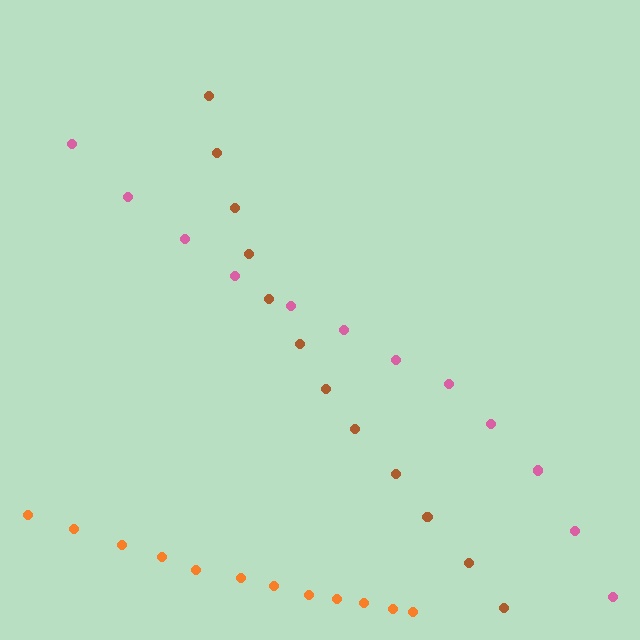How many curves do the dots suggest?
There are 3 distinct paths.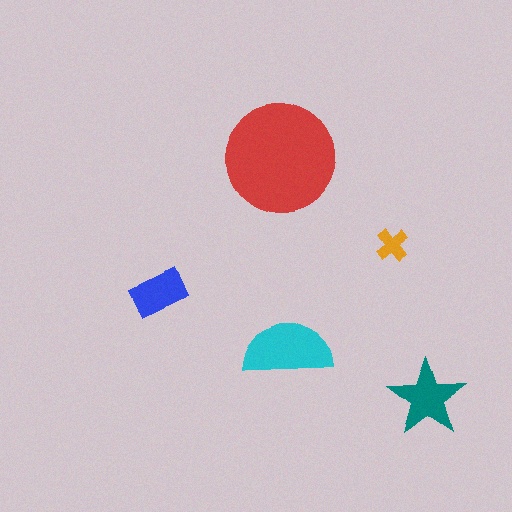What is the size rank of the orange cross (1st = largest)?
5th.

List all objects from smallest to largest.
The orange cross, the blue rectangle, the teal star, the cyan semicircle, the red circle.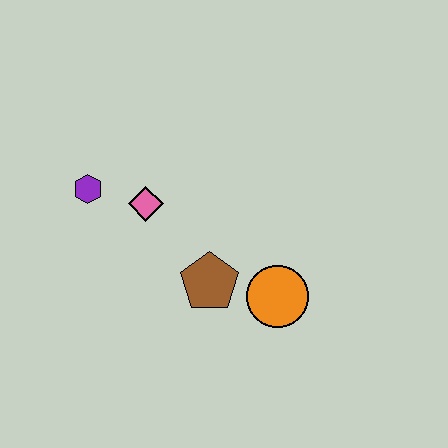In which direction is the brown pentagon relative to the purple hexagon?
The brown pentagon is to the right of the purple hexagon.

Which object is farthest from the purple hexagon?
The orange circle is farthest from the purple hexagon.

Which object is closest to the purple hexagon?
The pink diamond is closest to the purple hexagon.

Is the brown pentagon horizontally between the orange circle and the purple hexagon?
Yes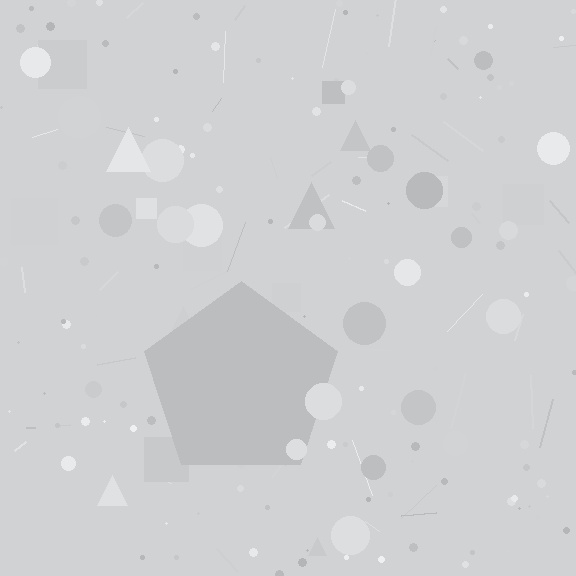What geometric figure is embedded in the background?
A pentagon is embedded in the background.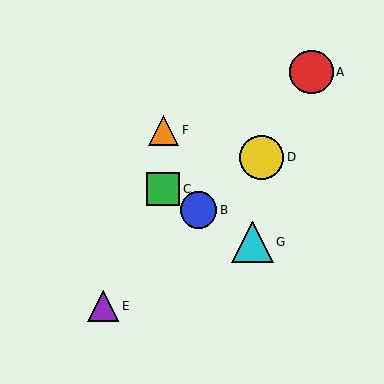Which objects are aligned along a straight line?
Objects B, C, G are aligned along a straight line.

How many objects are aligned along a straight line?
3 objects (B, C, G) are aligned along a straight line.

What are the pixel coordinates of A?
Object A is at (311, 72).